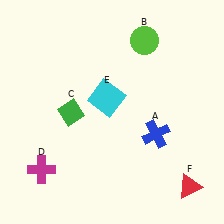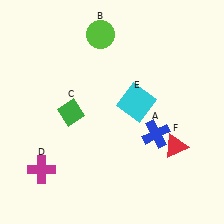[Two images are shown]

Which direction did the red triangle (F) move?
The red triangle (F) moved up.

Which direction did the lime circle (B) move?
The lime circle (B) moved left.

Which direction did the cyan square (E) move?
The cyan square (E) moved right.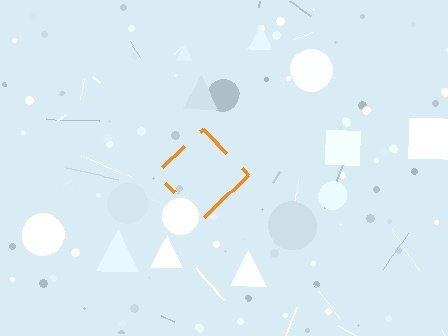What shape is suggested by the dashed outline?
The dashed outline suggests a diamond.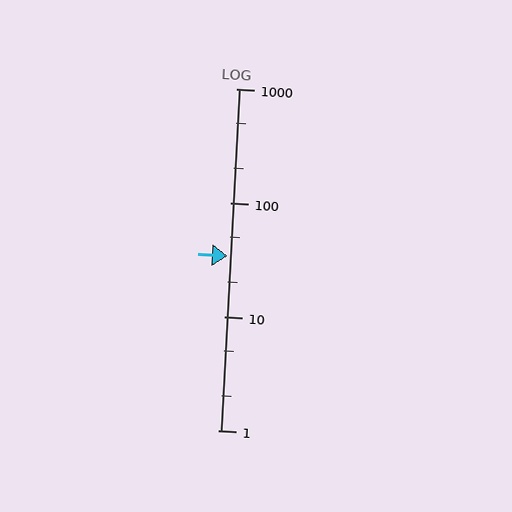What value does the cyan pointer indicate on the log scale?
The pointer indicates approximately 34.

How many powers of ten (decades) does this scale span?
The scale spans 3 decades, from 1 to 1000.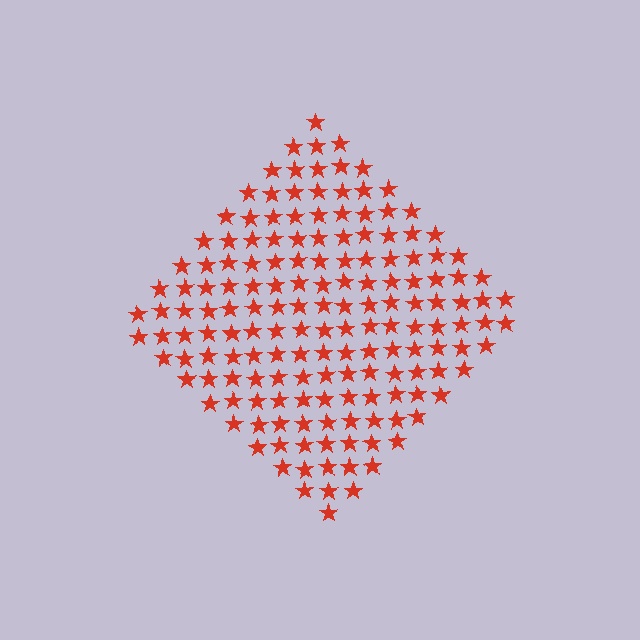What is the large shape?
The large shape is a diamond.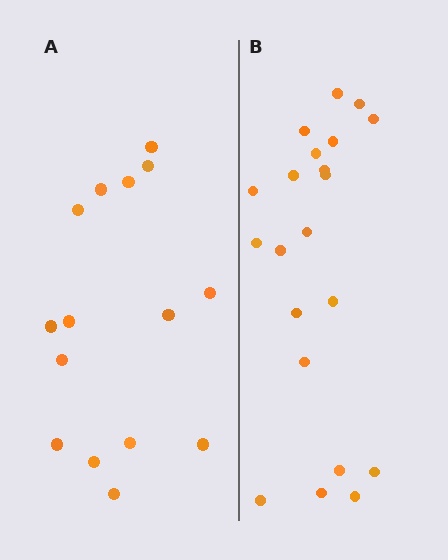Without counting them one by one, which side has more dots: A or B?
Region B (the right region) has more dots.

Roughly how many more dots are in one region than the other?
Region B has about 6 more dots than region A.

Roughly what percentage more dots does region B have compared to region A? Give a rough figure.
About 40% more.